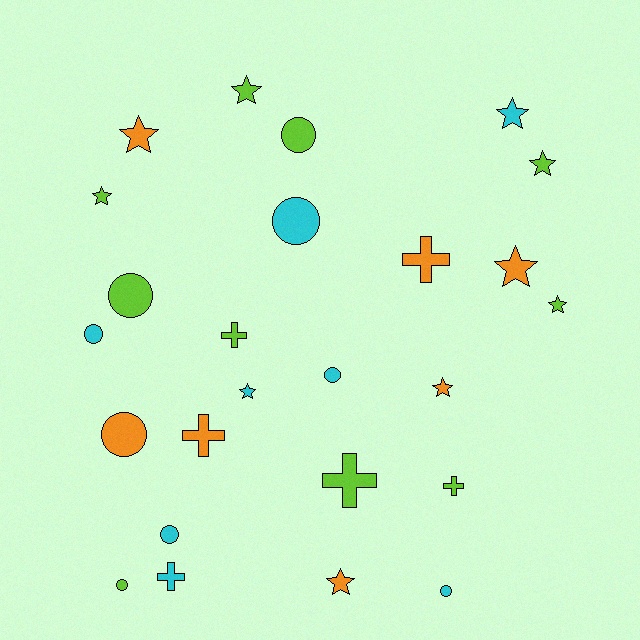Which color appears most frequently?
Lime, with 10 objects.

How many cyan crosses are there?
There is 1 cyan cross.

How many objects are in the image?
There are 25 objects.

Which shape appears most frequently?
Star, with 10 objects.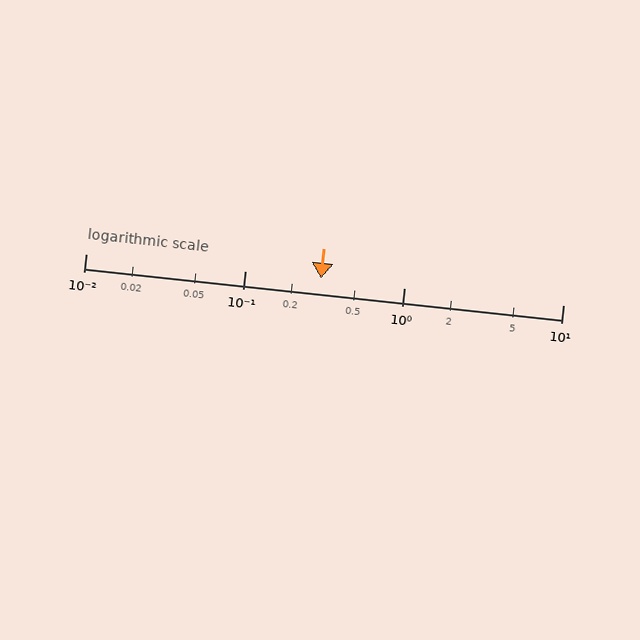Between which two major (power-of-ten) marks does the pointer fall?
The pointer is between 0.1 and 1.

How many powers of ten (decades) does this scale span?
The scale spans 3 decades, from 0.01 to 10.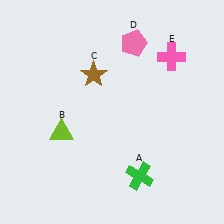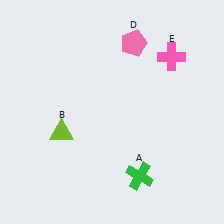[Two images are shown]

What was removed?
The brown star (C) was removed in Image 2.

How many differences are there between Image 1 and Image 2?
There is 1 difference between the two images.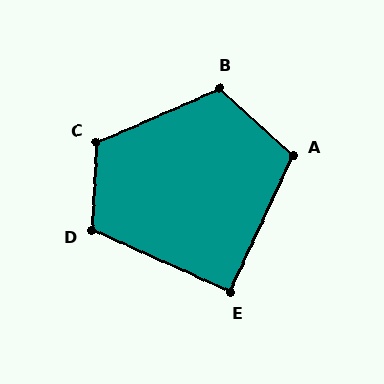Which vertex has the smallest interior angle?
E, at approximately 91 degrees.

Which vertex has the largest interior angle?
C, at approximately 117 degrees.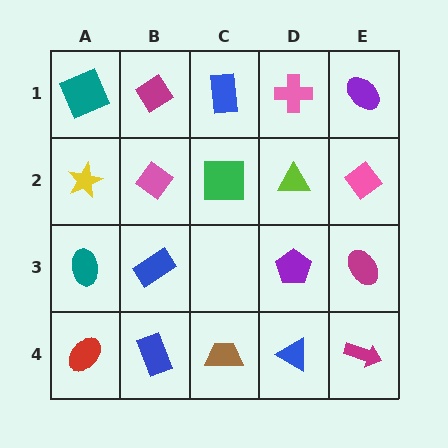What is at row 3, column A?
A teal ellipse.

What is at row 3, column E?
A magenta ellipse.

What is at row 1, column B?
A magenta diamond.